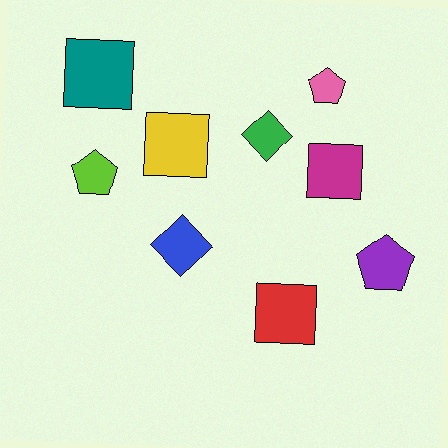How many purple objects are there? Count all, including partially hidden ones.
There is 1 purple object.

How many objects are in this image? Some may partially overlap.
There are 9 objects.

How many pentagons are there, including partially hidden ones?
There are 3 pentagons.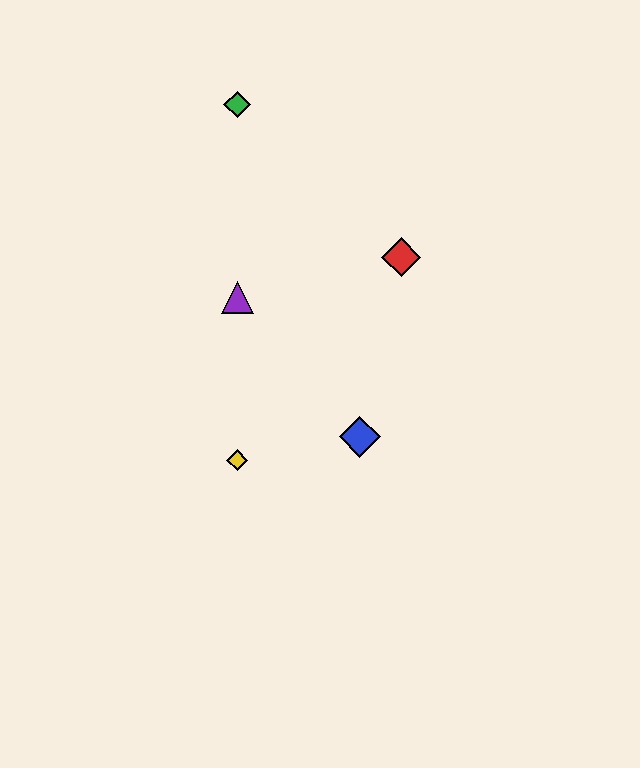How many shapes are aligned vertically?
3 shapes (the green diamond, the yellow diamond, the purple triangle) are aligned vertically.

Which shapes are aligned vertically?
The green diamond, the yellow diamond, the purple triangle are aligned vertically.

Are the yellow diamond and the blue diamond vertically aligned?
No, the yellow diamond is at x≈237 and the blue diamond is at x≈360.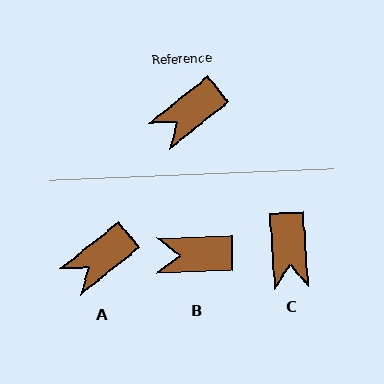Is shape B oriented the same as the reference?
No, it is off by about 37 degrees.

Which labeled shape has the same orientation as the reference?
A.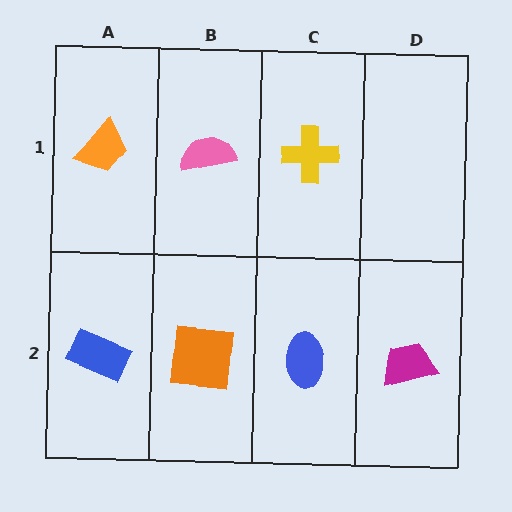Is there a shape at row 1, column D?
No, that cell is empty.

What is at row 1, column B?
A pink semicircle.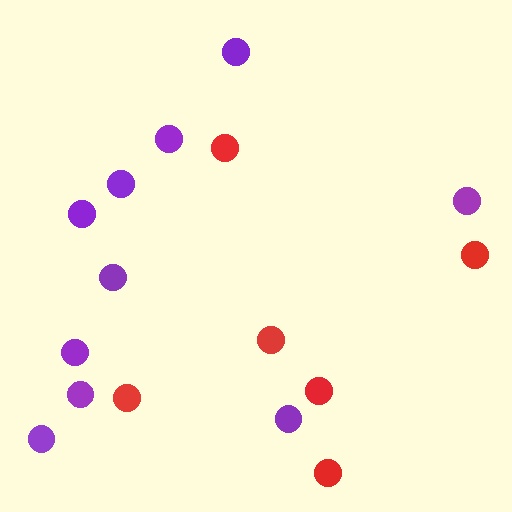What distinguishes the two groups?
There are 2 groups: one group of red circles (6) and one group of purple circles (10).